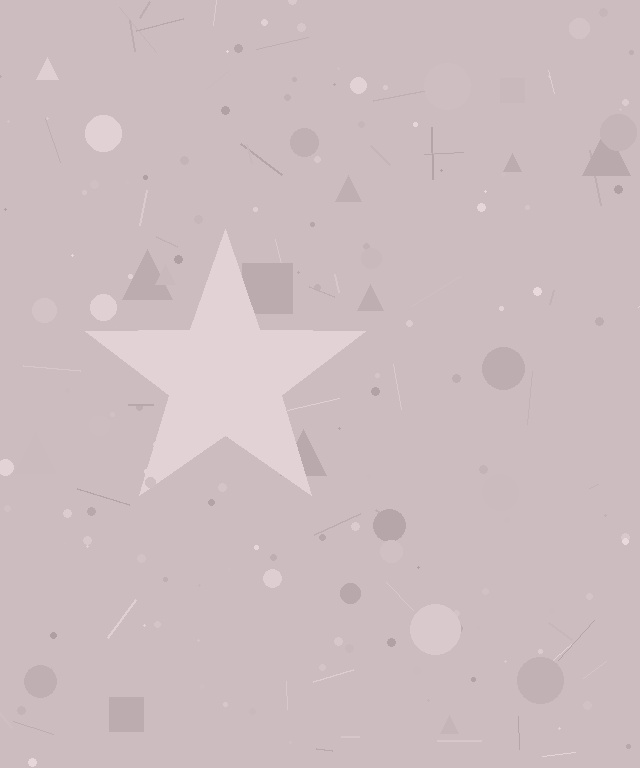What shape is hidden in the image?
A star is hidden in the image.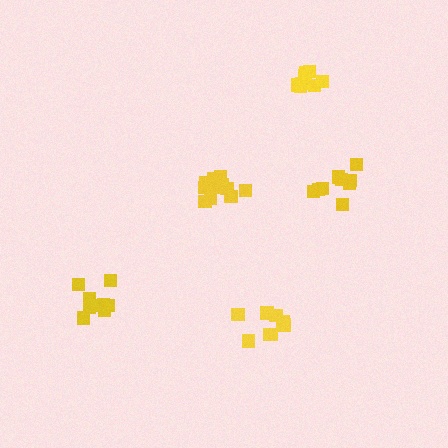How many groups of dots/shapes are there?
There are 5 groups.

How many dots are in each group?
Group 1: 12 dots, Group 2: 9 dots, Group 3: 9 dots, Group 4: 9 dots, Group 5: 8 dots (47 total).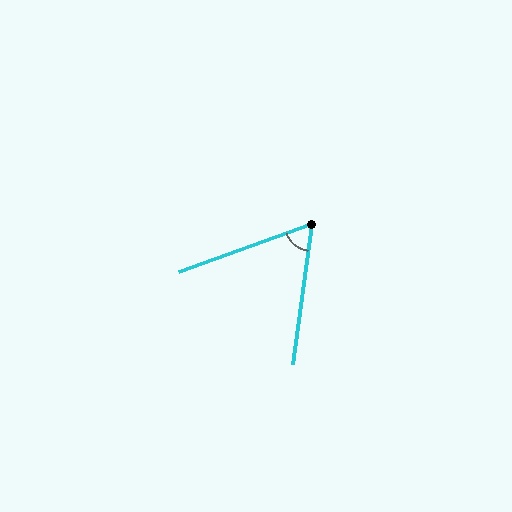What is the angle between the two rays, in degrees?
Approximately 62 degrees.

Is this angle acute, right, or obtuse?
It is acute.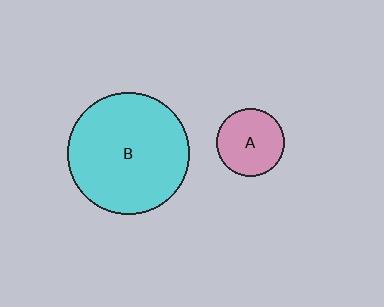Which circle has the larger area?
Circle B (cyan).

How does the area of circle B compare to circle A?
Approximately 3.3 times.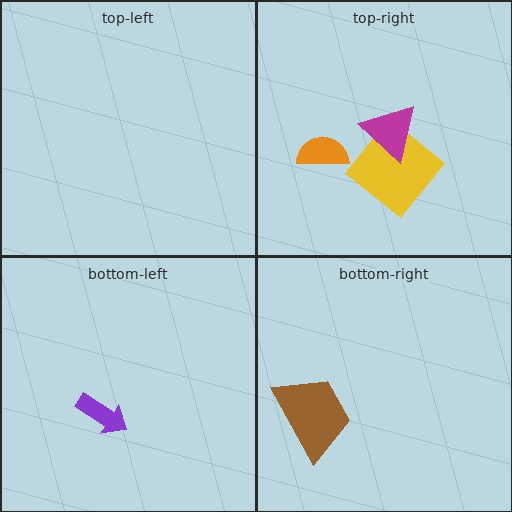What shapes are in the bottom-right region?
The brown trapezoid.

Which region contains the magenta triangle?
The top-right region.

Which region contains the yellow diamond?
The top-right region.